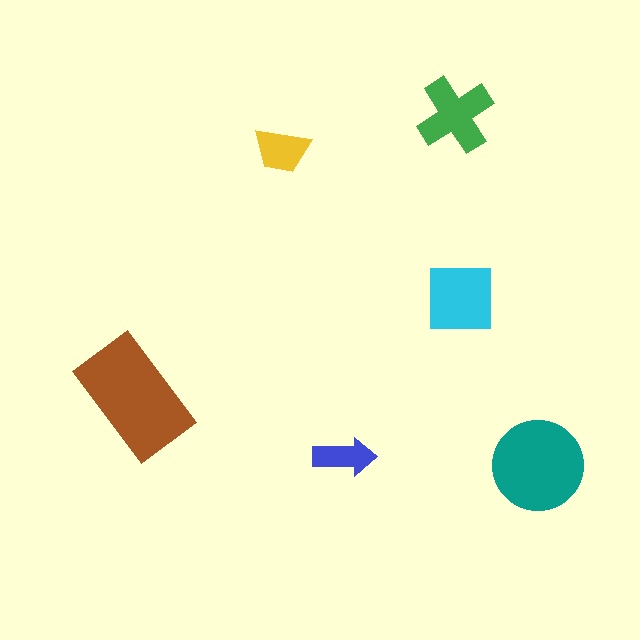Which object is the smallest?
The blue arrow.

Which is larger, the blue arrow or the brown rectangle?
The brown rectangle.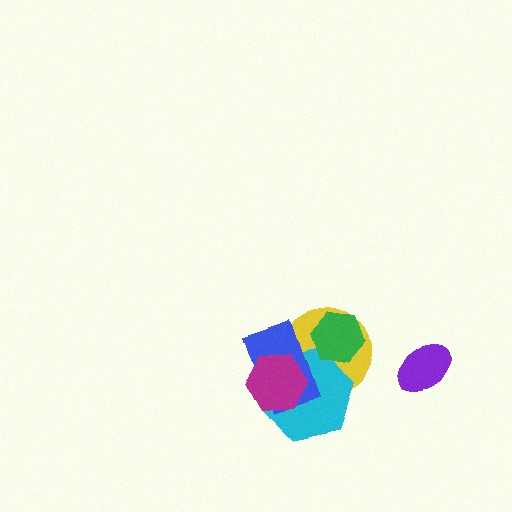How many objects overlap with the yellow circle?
4 objects overlap with the yellow circle.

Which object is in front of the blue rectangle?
The magenta hexagon is in front of the blue rectangle.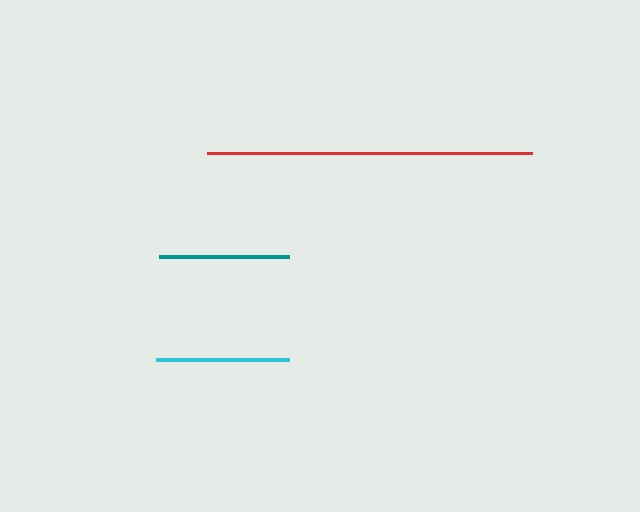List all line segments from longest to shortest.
From longest to shortest: red, cyan, teal.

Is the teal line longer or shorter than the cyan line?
The cyan line is longer than the teal line.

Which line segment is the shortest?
The teal line is the shortest at approximately 131 pixels.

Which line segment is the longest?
The red line is the longest at approximately 325 pixels.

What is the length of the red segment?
The red segment is approximately 325 pixels long.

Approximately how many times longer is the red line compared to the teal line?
The red line is approximately 2.5 times the length of the teal line.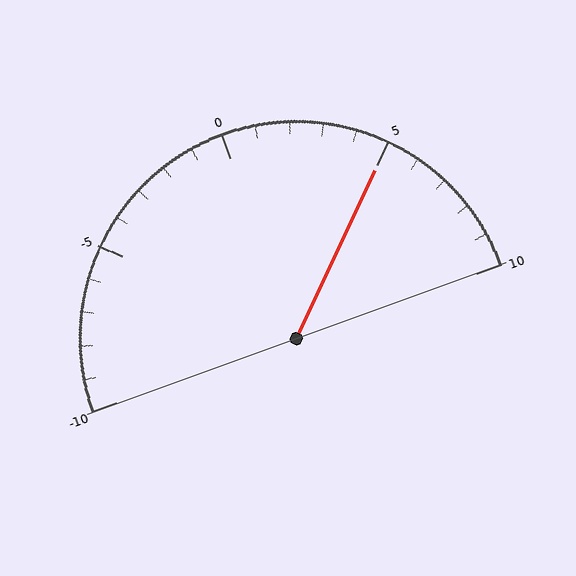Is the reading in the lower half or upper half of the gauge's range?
The reading is in the upper half of the range (-10 to 10).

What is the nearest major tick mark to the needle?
The nearest major tick mark is 5.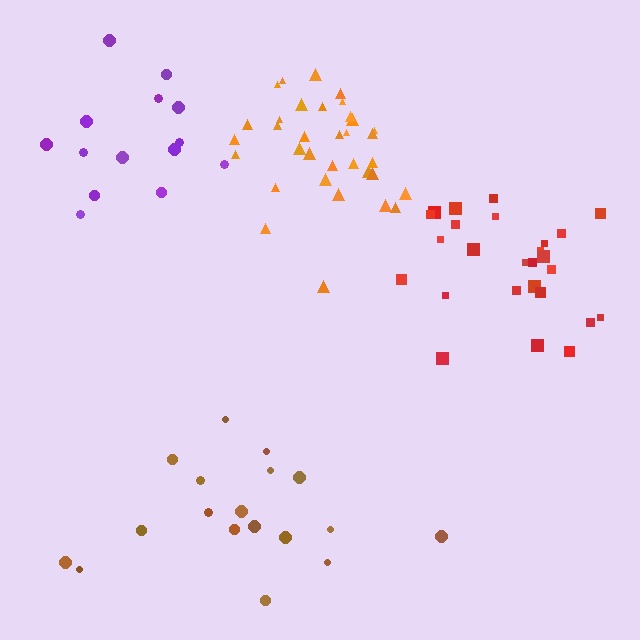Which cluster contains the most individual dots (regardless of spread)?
Orange (34).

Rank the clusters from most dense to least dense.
orange, red, purple, brown.